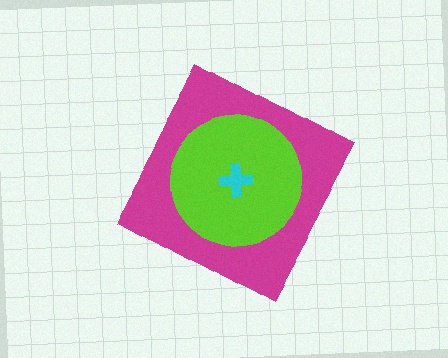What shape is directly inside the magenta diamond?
The lime circle.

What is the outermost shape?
The magenta diamond.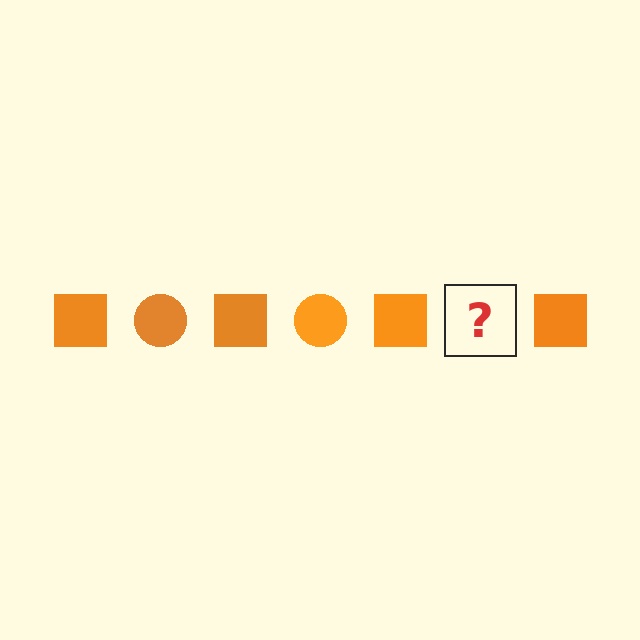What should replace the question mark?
The question mark should be replaced with an orange circle.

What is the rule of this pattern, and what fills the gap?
The rule is that the pattern cycles through square, circle shapes in orange. The gap should be filled with an orange circle.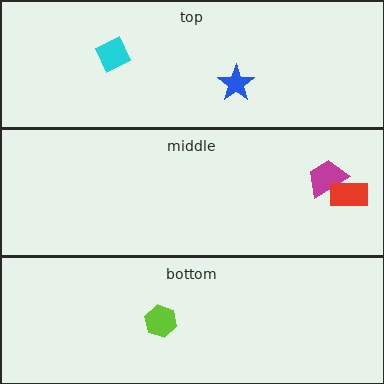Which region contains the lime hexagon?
The bottom region.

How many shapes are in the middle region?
2.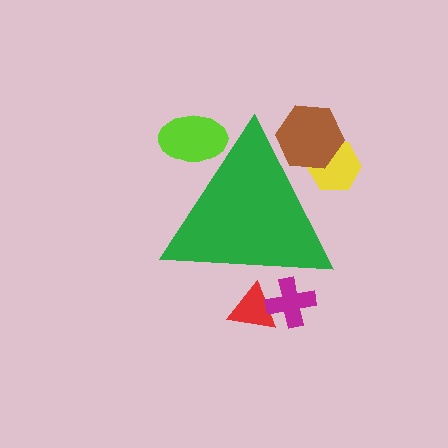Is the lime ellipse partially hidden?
Yes, the lime ellipse is partially hidden behind the green triangle.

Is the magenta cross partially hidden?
Yes, the magenta cross is partially hidden behind the green triangle.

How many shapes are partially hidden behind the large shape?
5 shapes are partially hidden.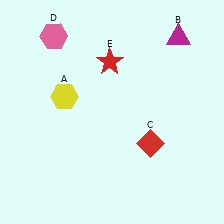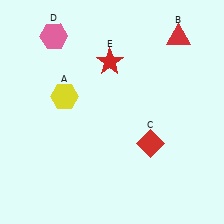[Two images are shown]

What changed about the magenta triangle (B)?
In Image 1, B is magenta. In Image 2, it changed to red.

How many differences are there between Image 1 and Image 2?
There is 1 difference between the two images.